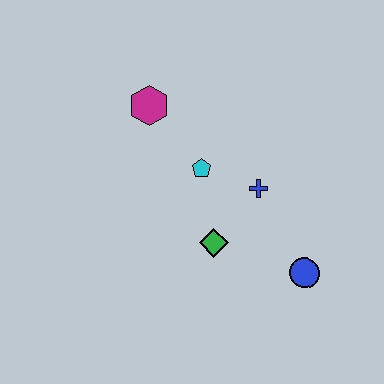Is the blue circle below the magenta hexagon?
Yes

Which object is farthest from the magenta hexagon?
The blue circle is farthest from the magenta hexagon.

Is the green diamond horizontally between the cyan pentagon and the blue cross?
Yes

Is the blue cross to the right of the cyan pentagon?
Yes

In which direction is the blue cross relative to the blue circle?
The blue cross is above the blue circle.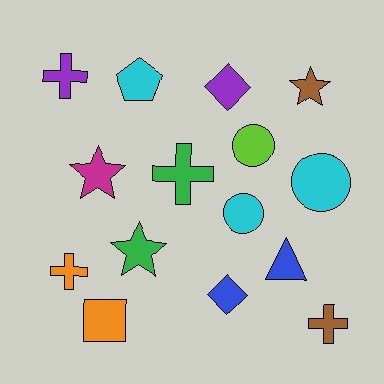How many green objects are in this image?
There are 2 green objects.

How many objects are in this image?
There are 15 objects.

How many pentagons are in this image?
There is 1 pentagon.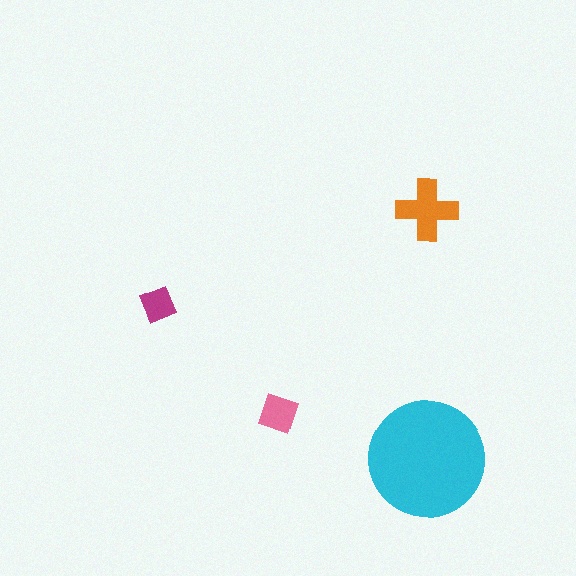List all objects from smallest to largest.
The magenta square, the pink diamond, the orange cross, the cyan circle.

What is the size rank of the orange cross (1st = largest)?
2nd.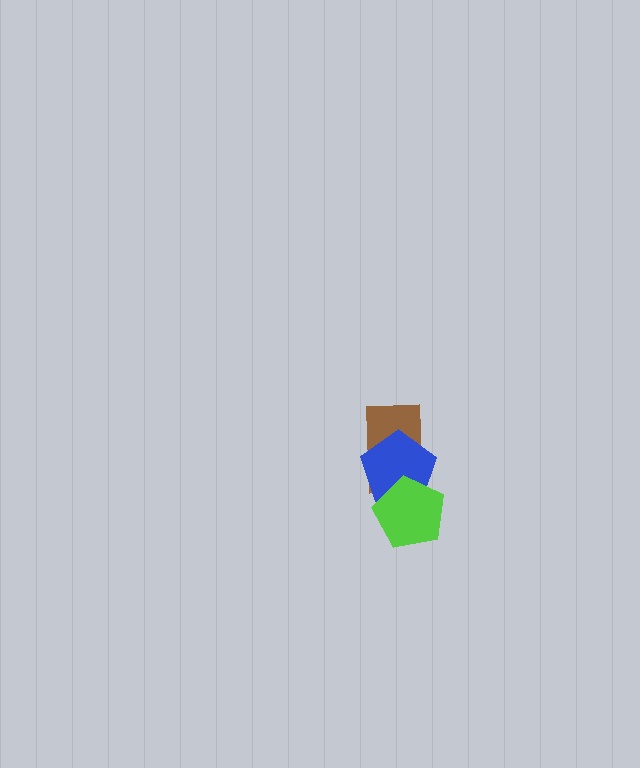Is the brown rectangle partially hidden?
Yes, it is partially covered by another shape.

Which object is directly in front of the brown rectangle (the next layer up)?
The blue pentagon is directly in front of the brown rectangle.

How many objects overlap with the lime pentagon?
2 objects overlap with the lime pentagon.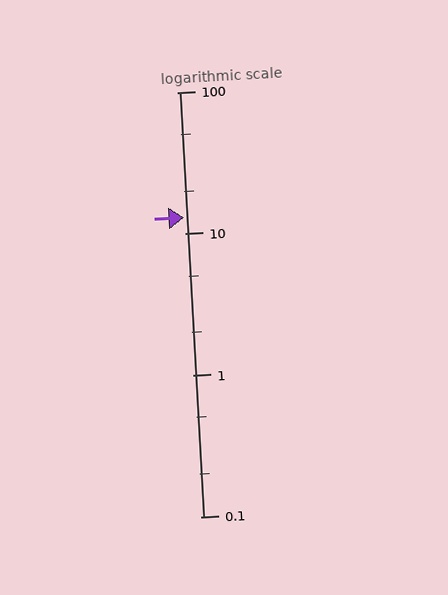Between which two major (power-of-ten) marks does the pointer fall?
The pointer is between 10 and 100.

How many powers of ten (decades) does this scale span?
The scale spans 3 decades, from 0.1 to 100.